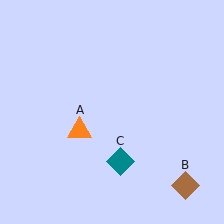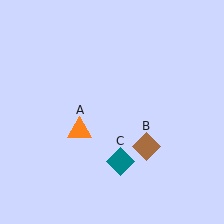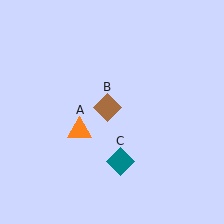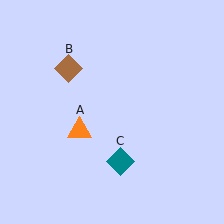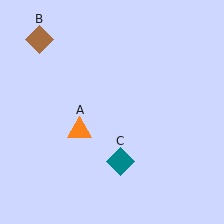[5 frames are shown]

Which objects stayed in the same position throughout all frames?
Orange triangle (object A) and teal diamond (object C) remained stationary.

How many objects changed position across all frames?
1 object changed position: brown diamond (object B).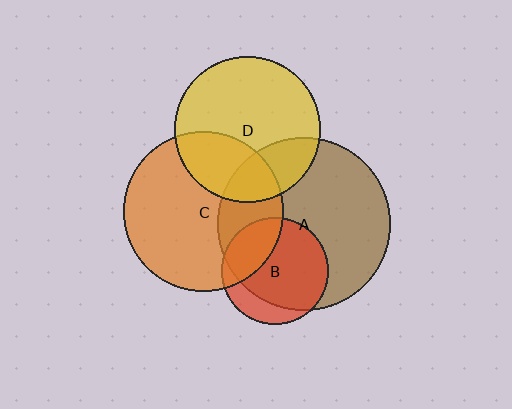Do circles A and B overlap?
Yes.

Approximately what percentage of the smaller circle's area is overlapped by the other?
Approximately 80%.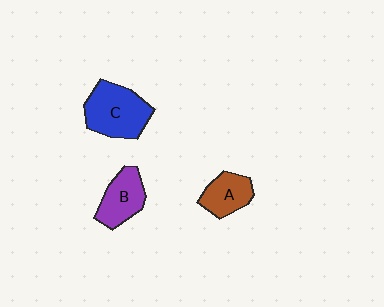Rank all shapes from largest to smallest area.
From largest to smallest: C (blue), B (purple), A (brown).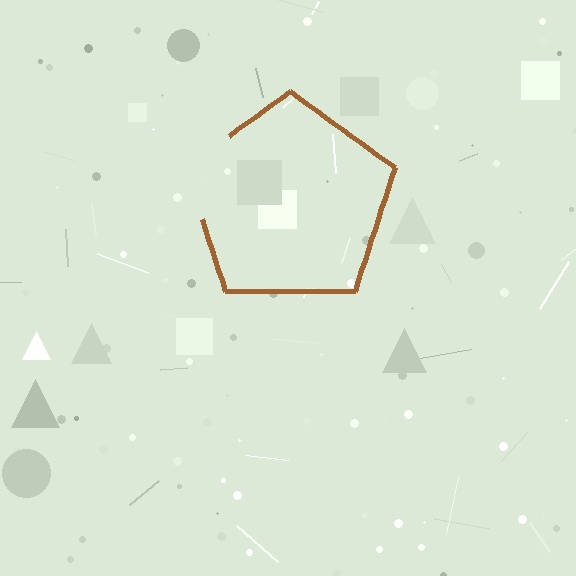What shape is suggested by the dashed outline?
The dashed outline suggests a pentagon.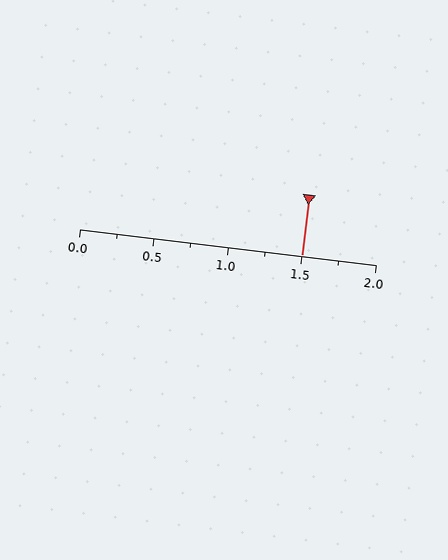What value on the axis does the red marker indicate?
The marker indicates approximately 1.5.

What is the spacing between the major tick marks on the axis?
The major ticks are spaced 0.5 apart.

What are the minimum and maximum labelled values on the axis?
The axis runs from 0.0 to 2.0.